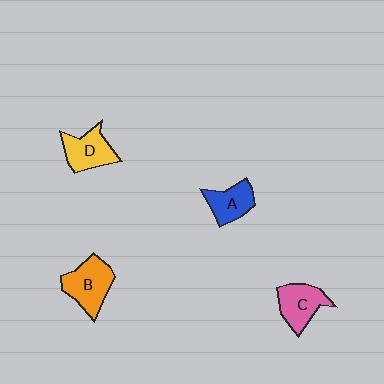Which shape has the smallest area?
Shape A (blue).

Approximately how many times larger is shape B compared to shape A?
Approximately 1.4 times.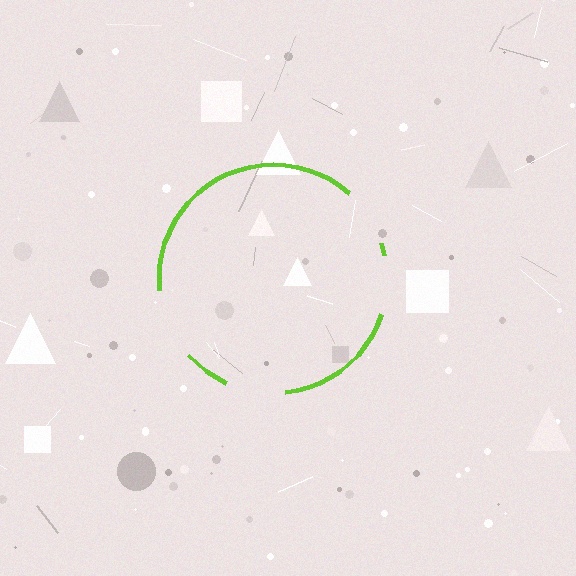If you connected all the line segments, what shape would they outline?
They would outline a circle.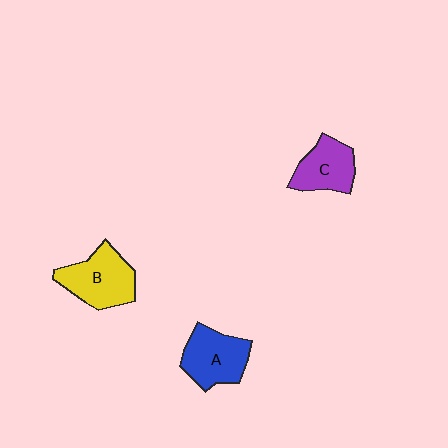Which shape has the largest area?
Shape B (yellow).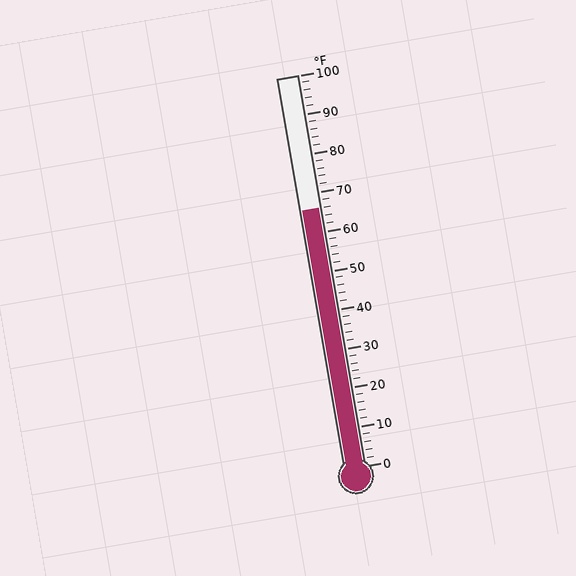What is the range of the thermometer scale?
The thermometer scale ranges from 0°F to 100°F.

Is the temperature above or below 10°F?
The temperature is above 10°F.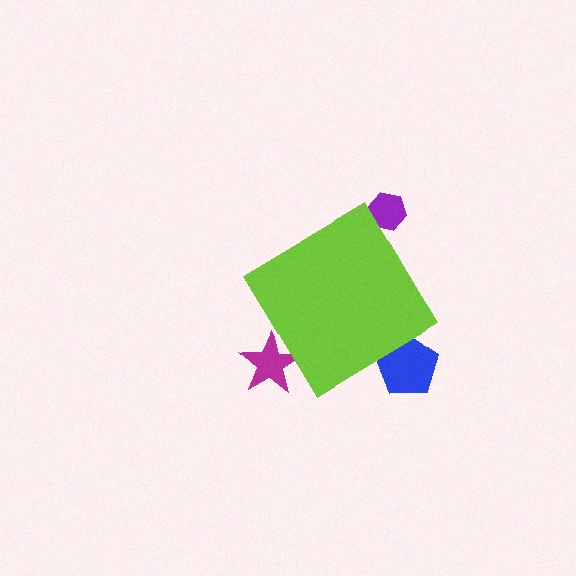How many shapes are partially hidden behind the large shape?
3 shapes are partially hidden.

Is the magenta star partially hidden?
Yes, the magenta star is partially hidden behind the lime diamond.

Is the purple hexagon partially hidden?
Yes, the purple hexagon is partially hidden behind the lime diamond.